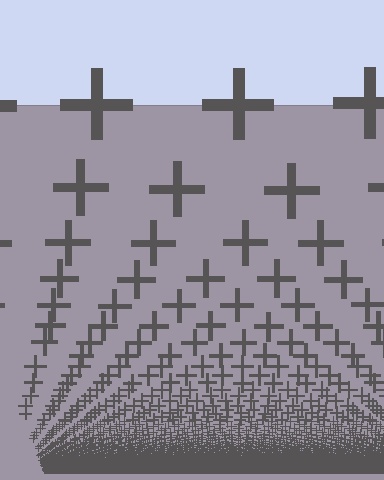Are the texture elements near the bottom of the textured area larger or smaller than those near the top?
Smaller. The gradient is inverted — elements near the bottom are smaller and denser.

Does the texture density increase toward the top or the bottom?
Density increases toward the bottom.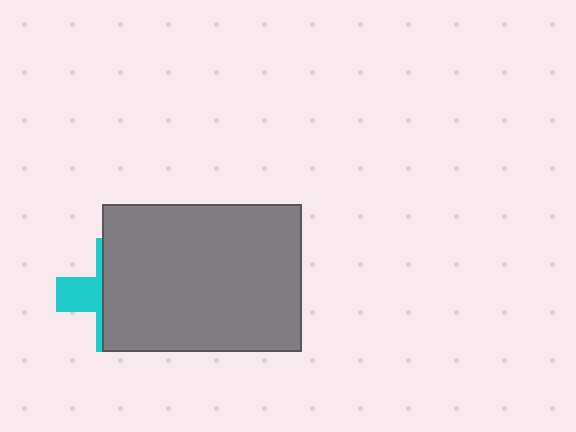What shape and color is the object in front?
The object in front is a gray rectangle.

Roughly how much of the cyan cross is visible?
A small part of it is visible (roughly 30%).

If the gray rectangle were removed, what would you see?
You would see the complete cyan cross.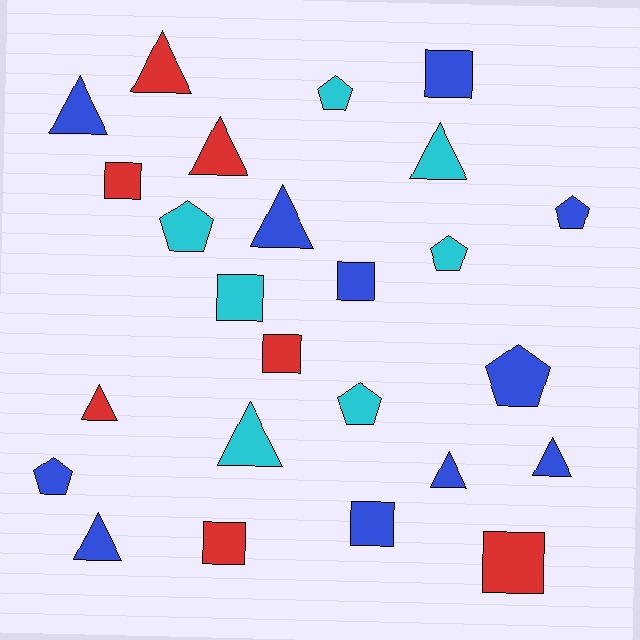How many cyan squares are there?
There is 1 cyan square.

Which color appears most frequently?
Blue, with 11 objects.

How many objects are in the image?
There are 25 objects.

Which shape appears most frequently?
Triangle, with 10 objects.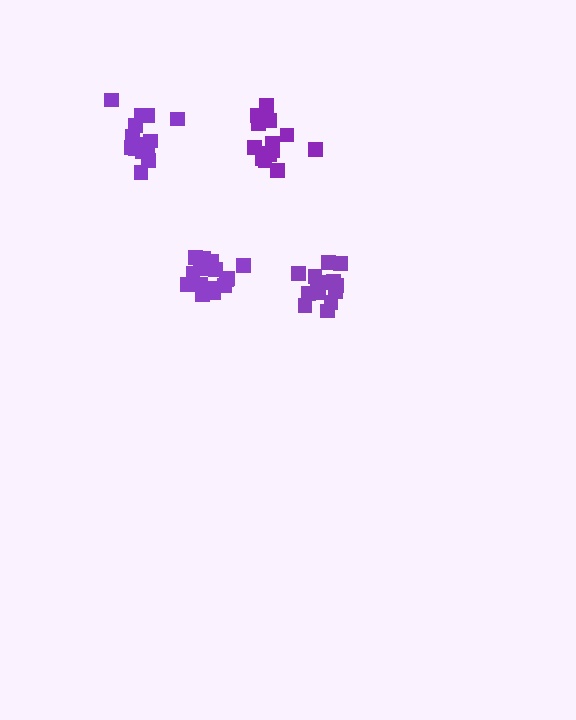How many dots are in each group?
Group 1: 15 dots, Group 2: 14 dots, Group 3: 18 dots, Group 4: 17 dots (64 total).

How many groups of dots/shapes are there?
There are 4 groups.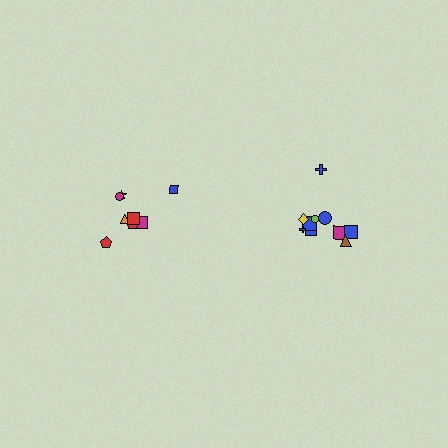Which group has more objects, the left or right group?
The right group.